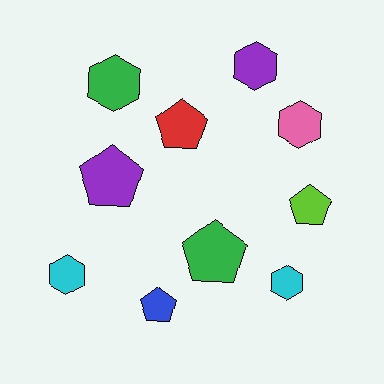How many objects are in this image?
There are 10 objects.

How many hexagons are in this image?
There are 5 hexagons.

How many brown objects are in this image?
There are no brown objects.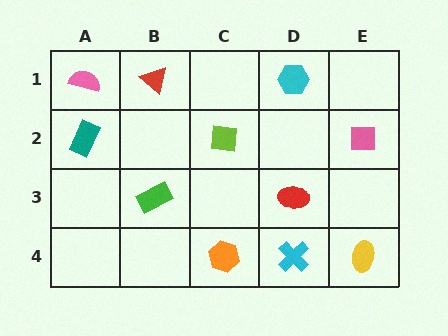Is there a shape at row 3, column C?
No, that cell is empty.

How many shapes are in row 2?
3 shapes.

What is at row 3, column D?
A red ellipse.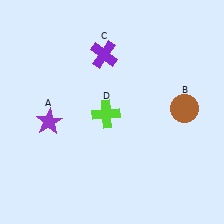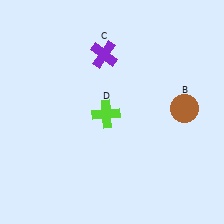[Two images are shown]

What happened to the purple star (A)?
The purple star (A) was removed in Image 2. It was in the bottom-left area of Image 1.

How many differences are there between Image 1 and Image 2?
There is 1 difference between the two images.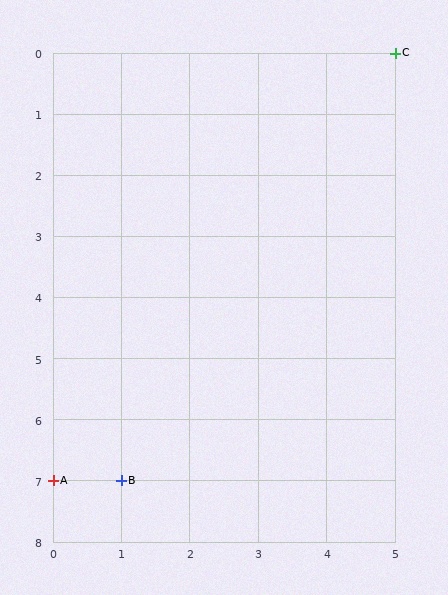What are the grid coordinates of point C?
Point C is at grid coordinates (5, 0).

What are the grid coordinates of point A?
Point A is at grid coordinates (0, 7).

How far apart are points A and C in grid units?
Points A and C are 5 columns and 7 rows apart (about 8.6 grid units diagonally).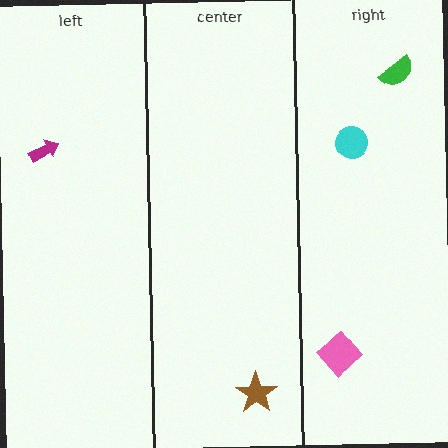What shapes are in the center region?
The brown star.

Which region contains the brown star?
The center region.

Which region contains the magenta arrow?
The left region.